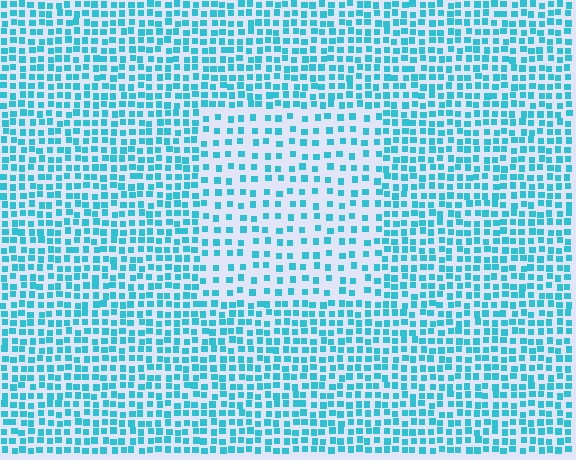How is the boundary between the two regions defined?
The boundary is defined by a change in element density (approximately 1.9x ratio). All elements are the same color, size, and shape.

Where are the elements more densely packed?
The elements are more densely packed outside the rectangle boundary.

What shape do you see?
I see a rectangle.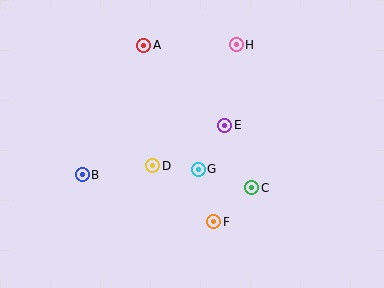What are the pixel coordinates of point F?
Point F is at (214, 222).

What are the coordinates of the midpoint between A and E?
The midpoint between A and E is at (184, 85).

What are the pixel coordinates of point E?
Point E is at (225, 125).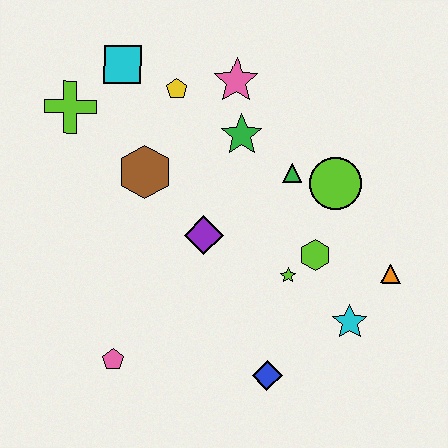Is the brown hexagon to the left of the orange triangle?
Yes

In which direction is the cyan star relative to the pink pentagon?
The cyan star is to the right of the pink pentagon.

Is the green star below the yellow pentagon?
Yes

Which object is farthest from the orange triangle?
The lime cross is farthest from the orange triangle.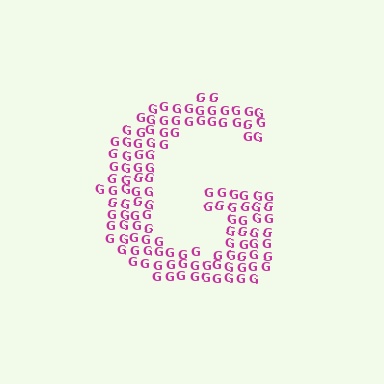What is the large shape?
The large shape is the letter G.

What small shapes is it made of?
It is made of small letter G's.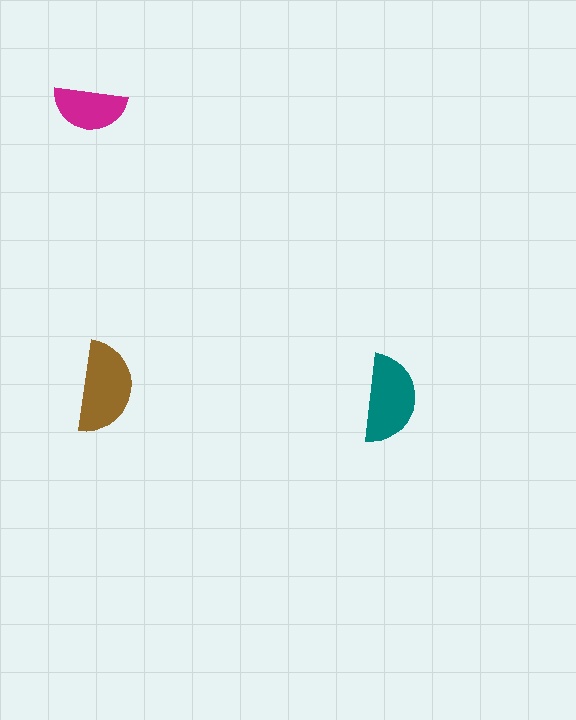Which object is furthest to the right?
The teal semicircle is rightmost.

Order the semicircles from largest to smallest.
the brown one, the teal one, the magenta one.